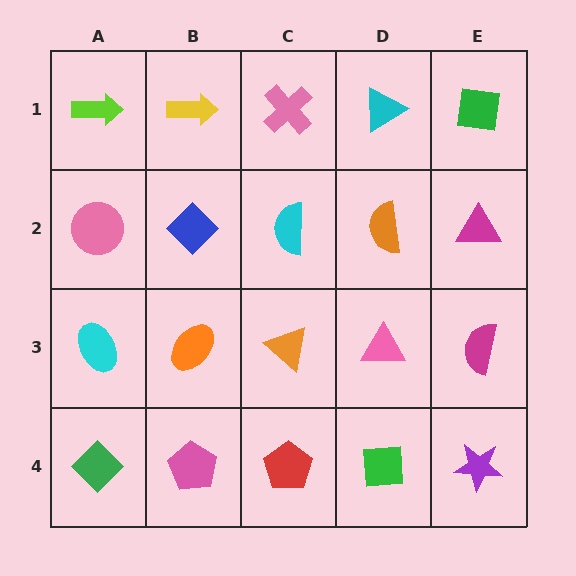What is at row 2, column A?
A pink circle.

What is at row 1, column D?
A cyan triangle.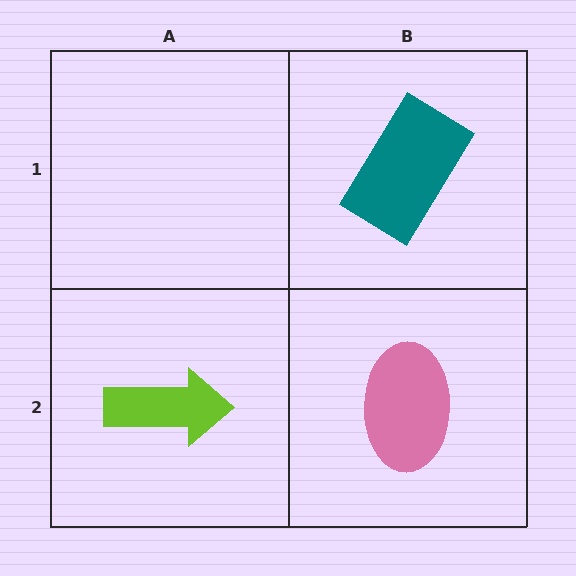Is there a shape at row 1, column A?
No, that cell is empty.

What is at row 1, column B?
A teal rectangle.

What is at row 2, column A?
A lime arrow.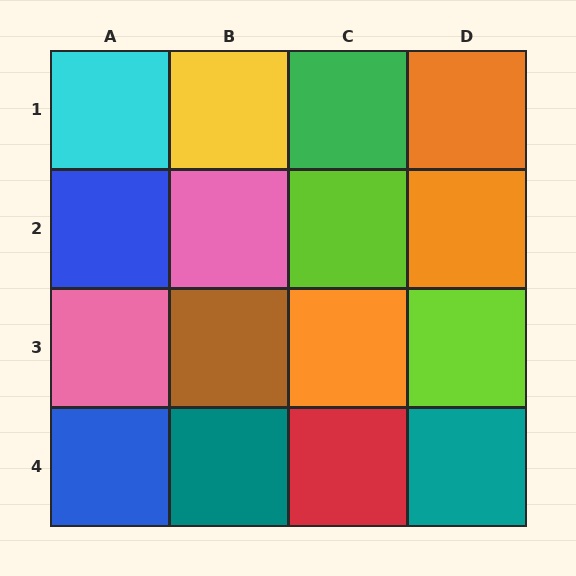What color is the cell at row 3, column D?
Lime.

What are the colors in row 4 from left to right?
Blue, teal, red, teal.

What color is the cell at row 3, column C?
Orange.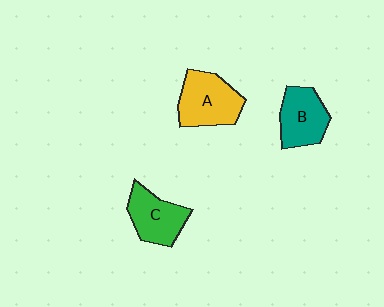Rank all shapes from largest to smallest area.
From largest to smallest: A (yellow), B (teal), C (green).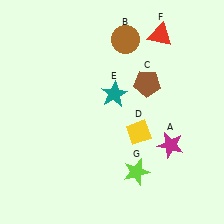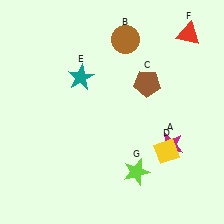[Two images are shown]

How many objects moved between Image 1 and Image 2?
3 objects moved between the two images.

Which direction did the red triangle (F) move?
The red triangle (F) moved right.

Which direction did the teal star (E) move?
The teal star (E) moved left.